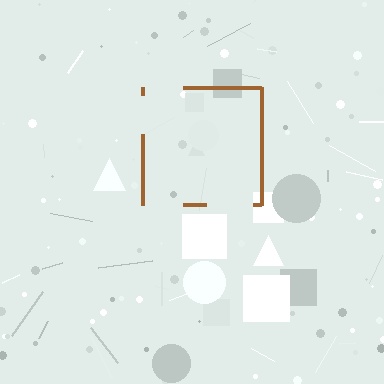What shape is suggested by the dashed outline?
The dashed outline suggests a square.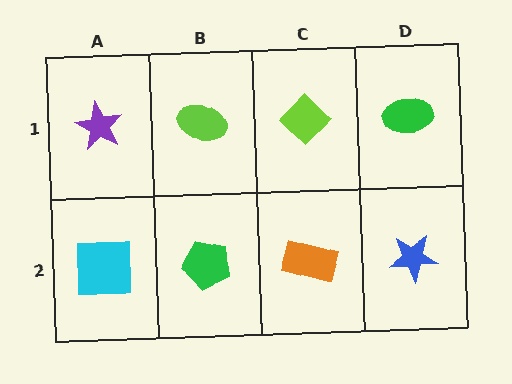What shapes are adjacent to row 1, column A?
A cyan square (row 2, column A), a lime ellipse (row 1, column B).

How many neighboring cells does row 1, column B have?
3.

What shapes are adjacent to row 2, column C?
A lime diamond (row 1, column C), a green pentagon (row 2, column B), a blue star (row 2, column D).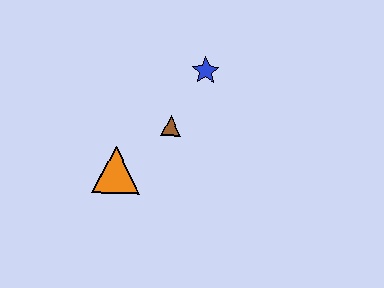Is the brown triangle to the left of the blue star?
Yes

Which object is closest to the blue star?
The brown triangle is closest to the blue star.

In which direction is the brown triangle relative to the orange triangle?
The brown triangle is to the right of the orange triangle.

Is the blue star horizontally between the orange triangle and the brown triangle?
No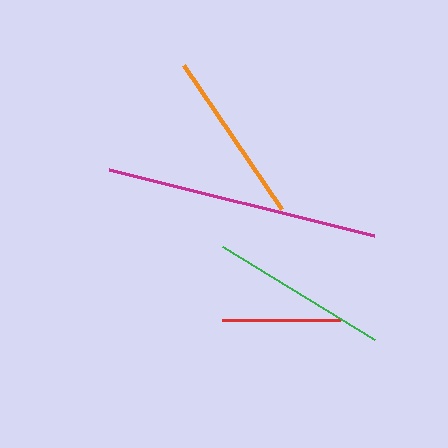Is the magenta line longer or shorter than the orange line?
The magenta line is longer than the orange line.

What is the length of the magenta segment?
The magenta segment is approximately 273 pixels long.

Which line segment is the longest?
The magenta line is the longest at approximately 273 pixels.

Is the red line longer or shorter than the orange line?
The orange line is longer than the red line.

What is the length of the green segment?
The green segment is approximately 179 pixels long.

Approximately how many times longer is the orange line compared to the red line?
The orange line is approximately 1.5 times the length of the red line.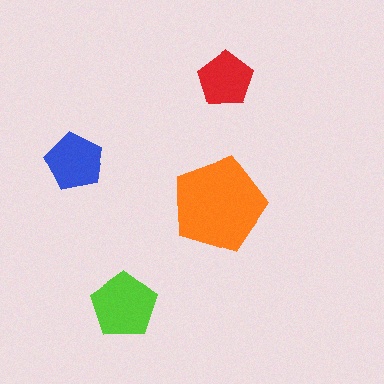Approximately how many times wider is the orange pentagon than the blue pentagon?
About 1.5 times wider.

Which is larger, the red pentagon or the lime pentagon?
The lime one.